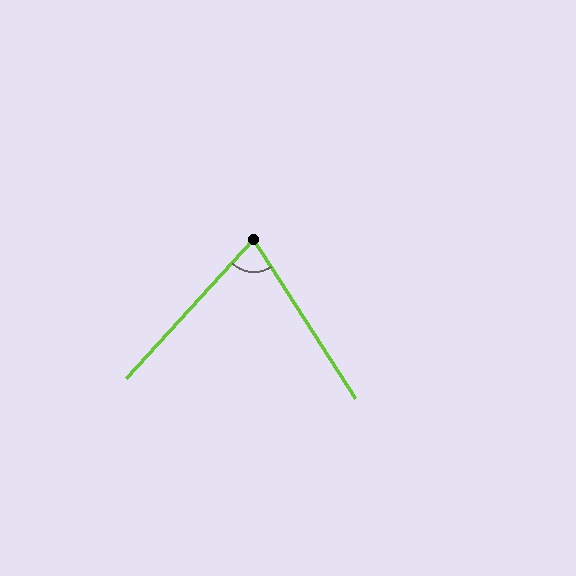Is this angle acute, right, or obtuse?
It is acute.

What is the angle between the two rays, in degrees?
Approximately 75 degrees.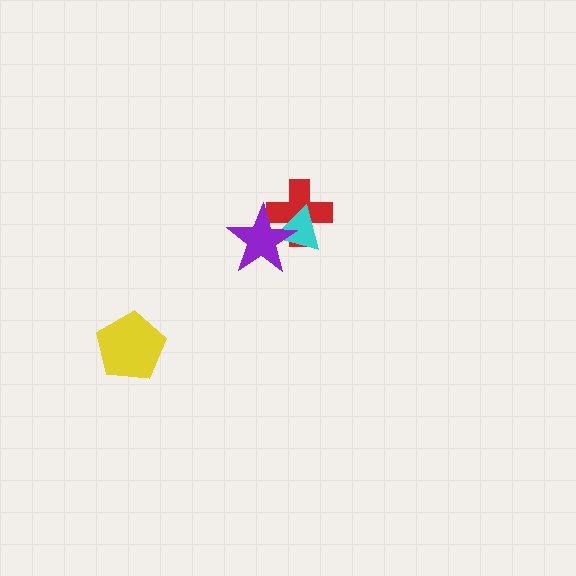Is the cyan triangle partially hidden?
Yes, it is partially covered by another shape.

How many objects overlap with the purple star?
2 objects overlap with the purple star.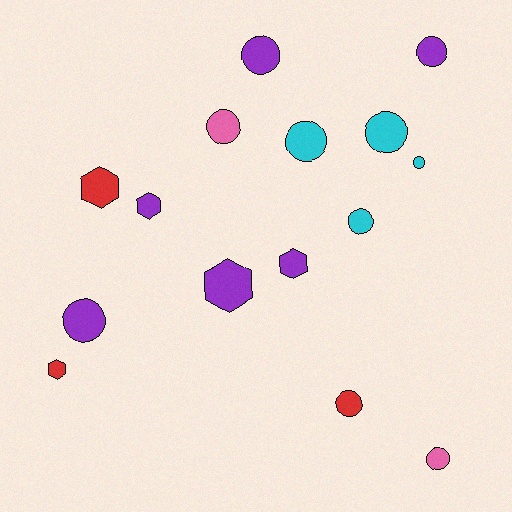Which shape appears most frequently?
Circle, with 10 objects.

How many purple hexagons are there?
There are 3 purple hexagons.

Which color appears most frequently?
Purple, with 6 objects.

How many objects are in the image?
There are 15 objects.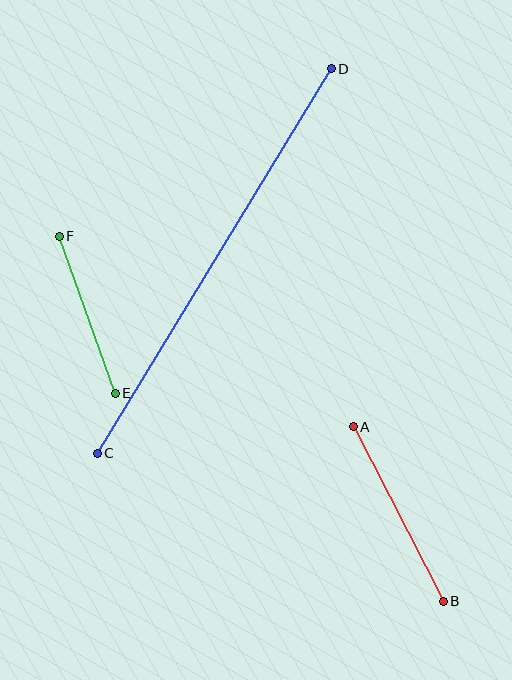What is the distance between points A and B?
The distance is approximately 197 pixels.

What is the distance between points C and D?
The distance is approximately 450 pixels.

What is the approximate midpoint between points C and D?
The midpoint is at approximately (214, 261) pixels.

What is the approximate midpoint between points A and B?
The midpoint is at approximately (398, 514) pixels.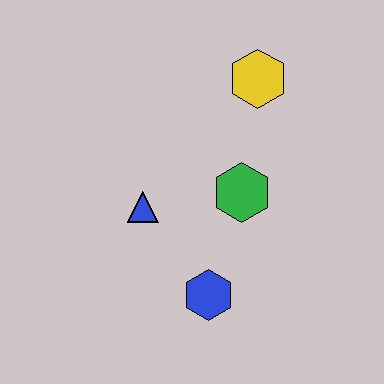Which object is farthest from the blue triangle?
The yellow hexagon is farthest from the blue triangle.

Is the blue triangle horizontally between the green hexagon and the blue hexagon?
No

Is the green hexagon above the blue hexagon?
Yes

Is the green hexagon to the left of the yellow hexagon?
Yes